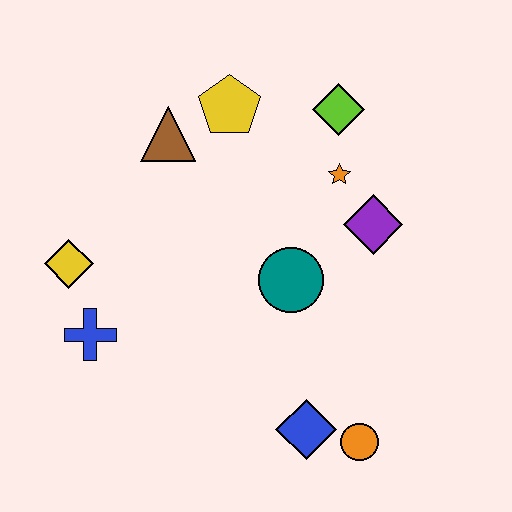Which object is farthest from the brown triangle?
The orange circle is farthest from the brown triangle.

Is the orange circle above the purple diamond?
No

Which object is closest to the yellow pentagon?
The brown triangle is closest to the yellow pentagon.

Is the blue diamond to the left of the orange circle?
Yes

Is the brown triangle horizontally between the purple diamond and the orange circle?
No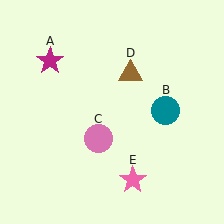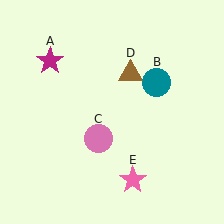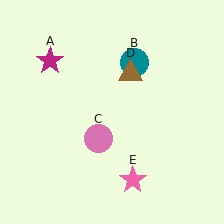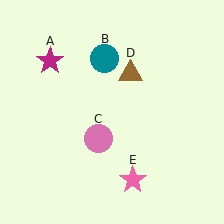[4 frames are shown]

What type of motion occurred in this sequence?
The teal circle (object B) rotated counterclockwise around the center of the scene.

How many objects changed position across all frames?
1 object changed position: teal circle (object B).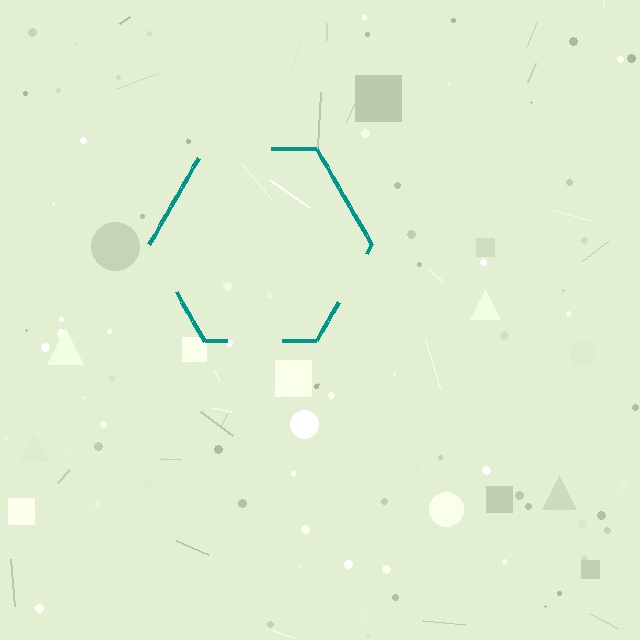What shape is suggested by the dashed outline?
The dashed outline suggests a hexagon.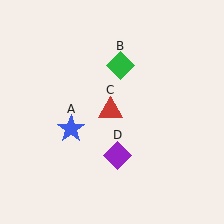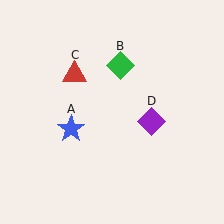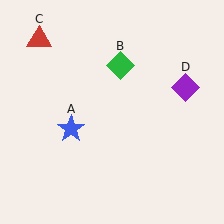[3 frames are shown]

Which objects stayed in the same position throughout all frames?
Blue star (object A) and green diamond (object B) remained stationary.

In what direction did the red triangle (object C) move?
The red triangle (object C) moved up and to the left.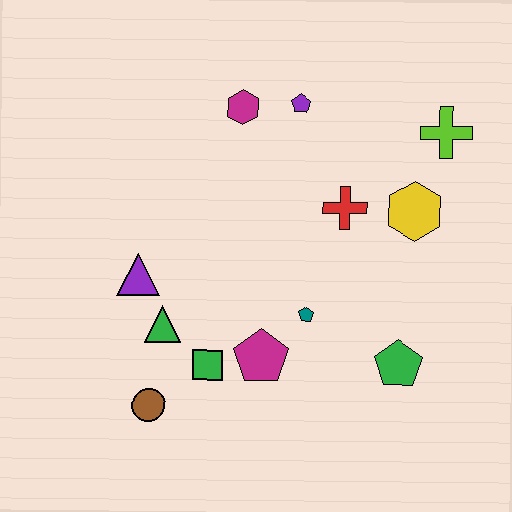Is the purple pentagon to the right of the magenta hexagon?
Yes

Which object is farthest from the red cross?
The brown circle is farthest from the red cross.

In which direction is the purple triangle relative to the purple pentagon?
The purple triangle is below the purple pentagon.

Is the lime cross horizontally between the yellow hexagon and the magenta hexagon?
No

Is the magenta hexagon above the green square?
Yes